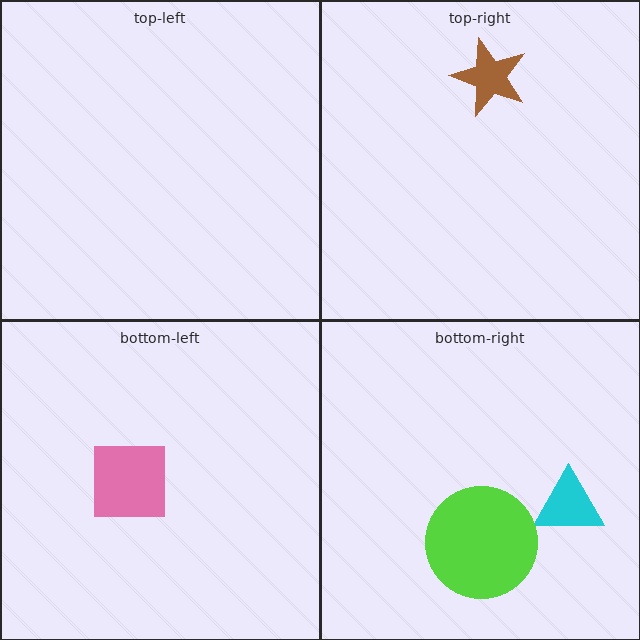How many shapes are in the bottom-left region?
1.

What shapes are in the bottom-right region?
The cyan triangle, the lime circle.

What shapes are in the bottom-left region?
The pink square.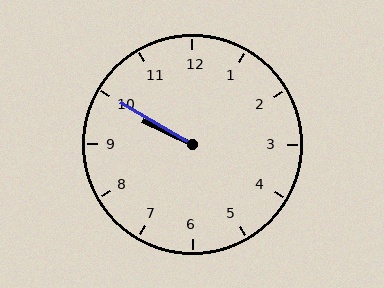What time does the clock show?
9:50.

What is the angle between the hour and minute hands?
Approximately 5 degrees.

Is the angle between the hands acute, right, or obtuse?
It is acute.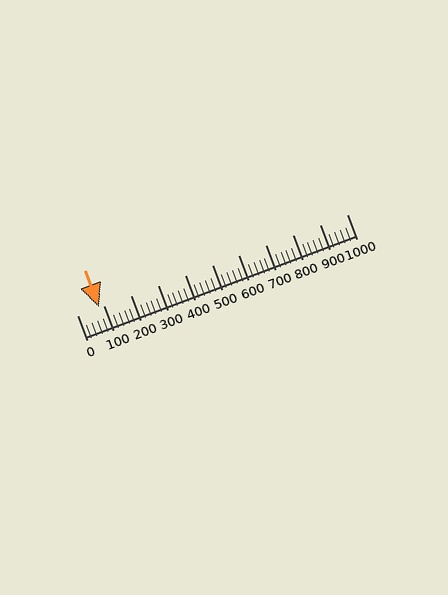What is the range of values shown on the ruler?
The ruler shows values from 0 to 1000.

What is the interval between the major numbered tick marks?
The major tick marks are spaced 100 units apart.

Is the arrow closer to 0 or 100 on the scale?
The arrow is closer to 100.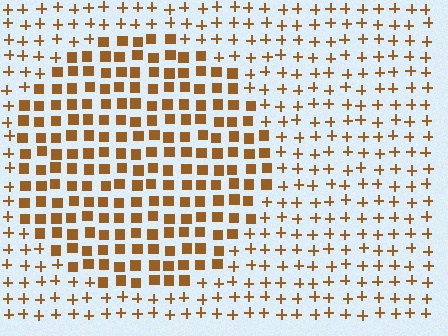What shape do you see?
I see a circle.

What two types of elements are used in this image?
The image uses squares inside the circle region and plus signs outside it.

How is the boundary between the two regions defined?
The boundary is defined by a change in element shape: squares inside vs. plus signs outside. All elements share the same color and spacing.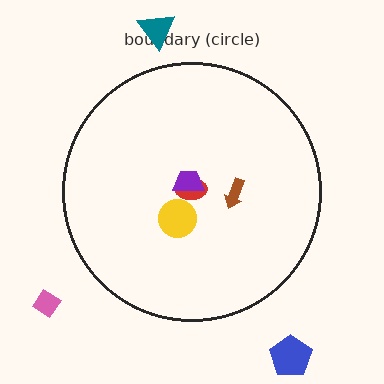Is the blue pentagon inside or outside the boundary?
Outside.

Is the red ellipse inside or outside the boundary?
Inside.